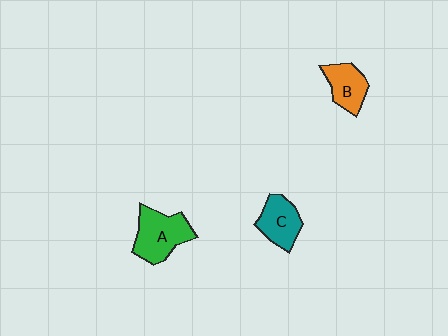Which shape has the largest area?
Shape A (green).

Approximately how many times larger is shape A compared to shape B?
Approximately 1.5 times.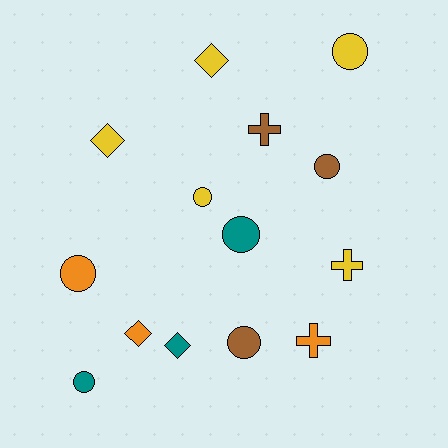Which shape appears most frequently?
Circle, with 7 objects.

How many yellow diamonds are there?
There are 2 yellow diamonds.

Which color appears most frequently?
Yellow, with 5 objects.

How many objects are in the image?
There are 14 objects.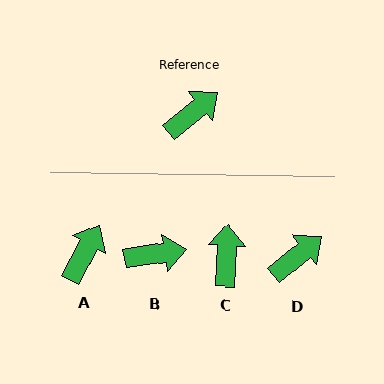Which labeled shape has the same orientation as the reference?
D.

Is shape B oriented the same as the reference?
No, it is off by about 30 degrees.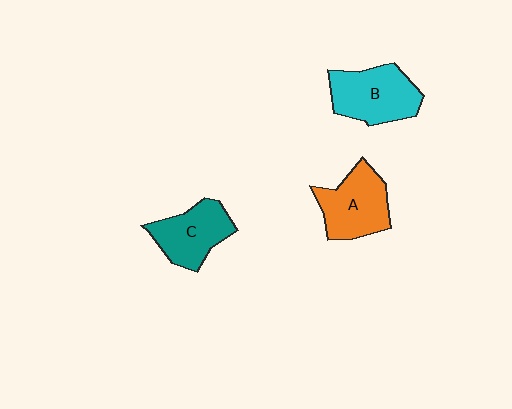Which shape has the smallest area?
Shape C (teal).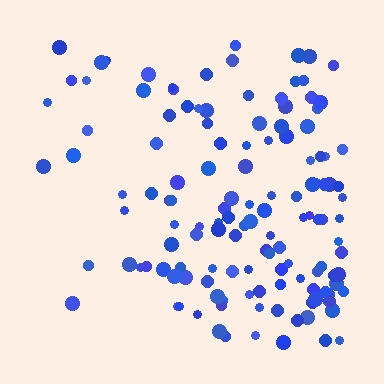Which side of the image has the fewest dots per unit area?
The left.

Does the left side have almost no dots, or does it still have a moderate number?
Still a moderate number, just noticeably fewer than the right.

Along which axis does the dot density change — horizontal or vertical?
Horizontal.